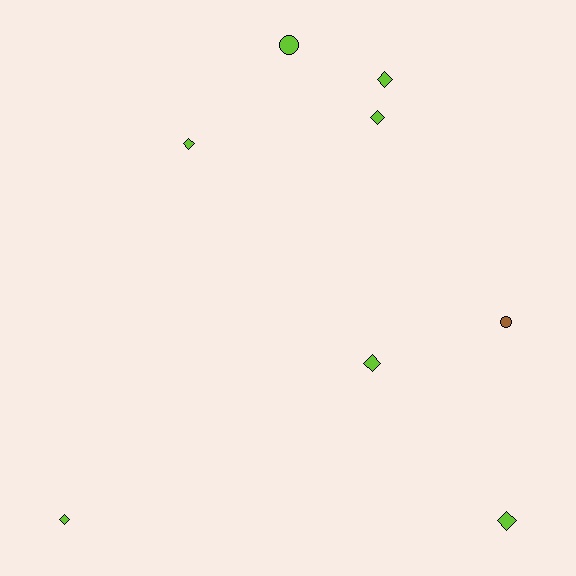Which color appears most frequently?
Lime, with 7 objects.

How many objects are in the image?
There are 8 objects.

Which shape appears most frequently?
Diamond, with 6 objects.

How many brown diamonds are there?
There are no brown diamonds.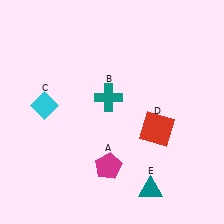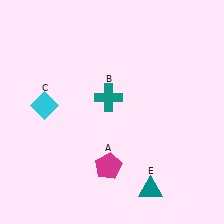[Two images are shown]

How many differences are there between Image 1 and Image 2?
There is 1 difference between the two images.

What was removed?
The red square (D) was removed in Image 2.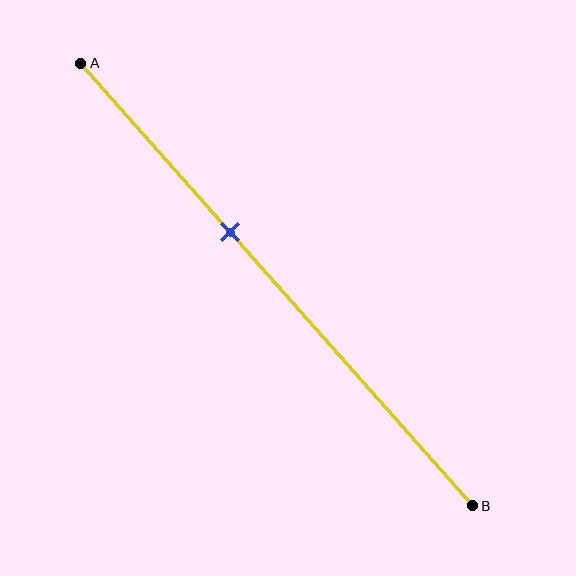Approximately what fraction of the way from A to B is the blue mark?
The blue mark is approximately 40% of the way from A to B.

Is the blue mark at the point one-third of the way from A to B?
No, the mark is at about 40% from A, not at the 33% one-third point.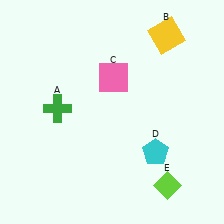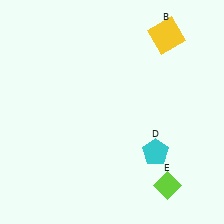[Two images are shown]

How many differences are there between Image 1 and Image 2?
There are 2 differences between the two images.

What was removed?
The green cross (A), the pink square (C) were removed in Image 2.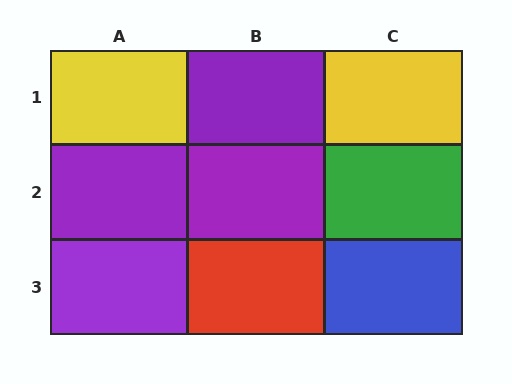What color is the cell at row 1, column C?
Yellow.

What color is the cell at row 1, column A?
Yellow.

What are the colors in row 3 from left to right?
Purple, red, blue.